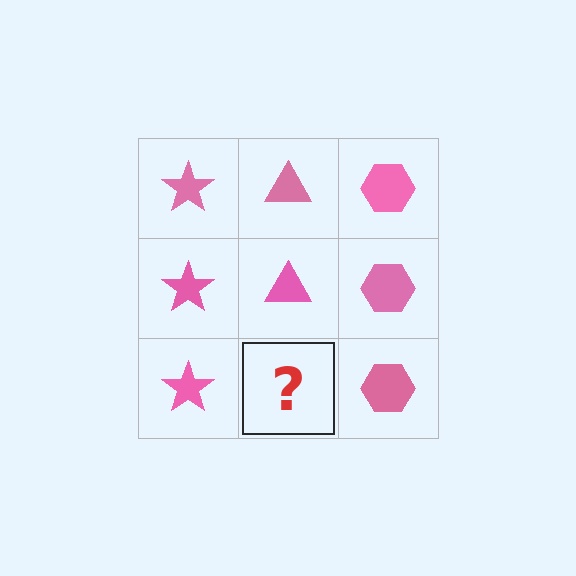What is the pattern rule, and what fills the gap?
The rule is that each column has a consistent shape. The gap should be filled with a pink triangle.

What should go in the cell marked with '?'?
The missing cell should contain a pink triangle.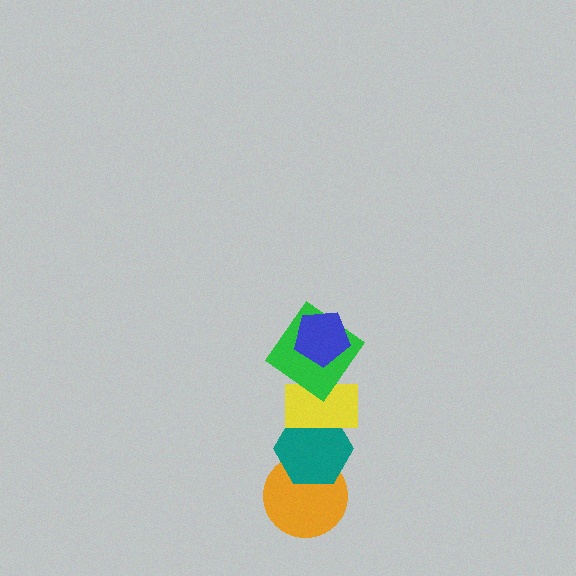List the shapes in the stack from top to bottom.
From top to bottom: the blue pentagon, the green diamond, the yellow rectangle, the teal hexagon, the orange circle.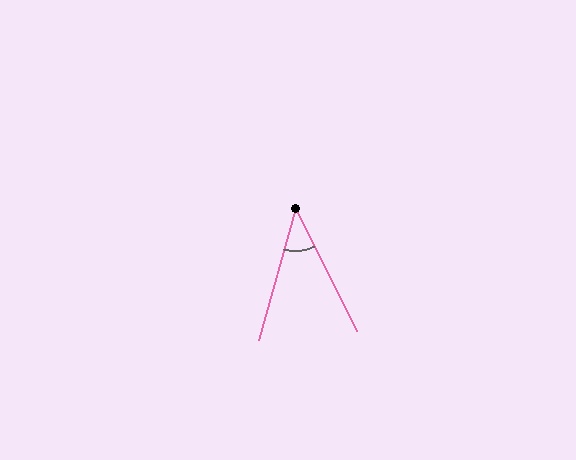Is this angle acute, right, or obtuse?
It is acute.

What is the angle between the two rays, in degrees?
Approximately 42 degrees.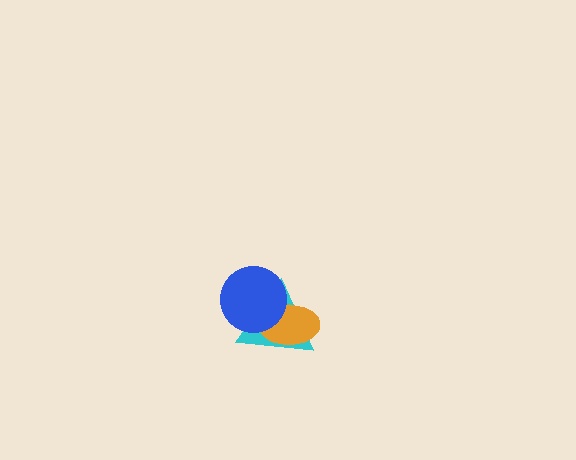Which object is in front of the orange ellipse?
The blue circle is in front of the orange ellipse.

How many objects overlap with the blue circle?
2 objects overlap with the blue circle.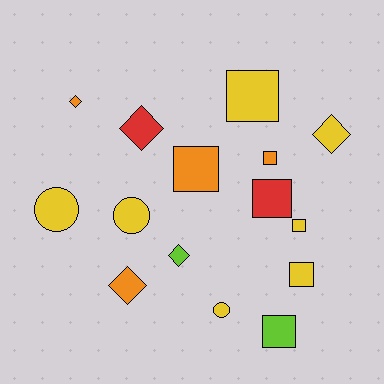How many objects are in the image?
There are 15 objects.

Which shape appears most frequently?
Square, with 7 objects.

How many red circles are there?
There are no red circles.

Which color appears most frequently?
Yellow, with 7 objects.